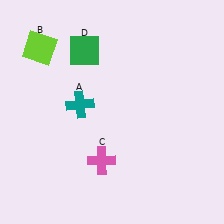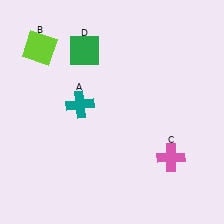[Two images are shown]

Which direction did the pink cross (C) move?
The pink cross (C) moved right.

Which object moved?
The pink cross (C) moved right.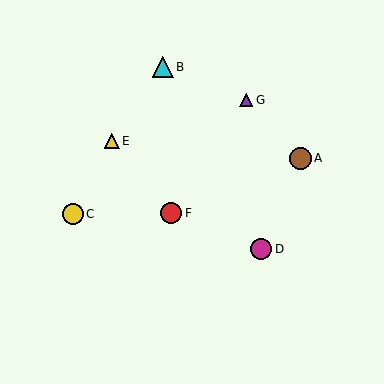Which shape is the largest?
The magenta circle (labeled D) is the largest.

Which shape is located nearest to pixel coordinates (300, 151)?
The brown circle (labeled A) at (301, 158) is nearest to that location.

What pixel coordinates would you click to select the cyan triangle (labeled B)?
Click at (163, 67) to select the cyan triangle B.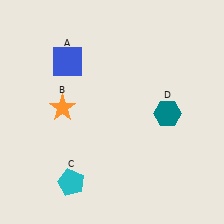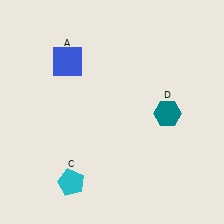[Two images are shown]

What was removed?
The orange star (B) was removed in Image 2.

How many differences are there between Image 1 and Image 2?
There is 1 difference between the two images.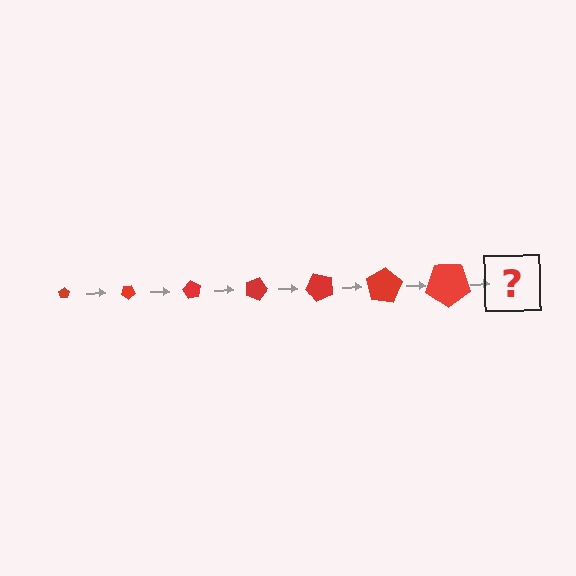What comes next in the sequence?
The next element should be a pentagon, larger than the previous one and rotated 210 degrees from the start.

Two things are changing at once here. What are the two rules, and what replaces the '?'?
The two rules are that the pentagon grows larger each step and it rotates 30 degrees each step. The '?' should be a pentagon, larger than the previous one and rotated 210 degrees from the start.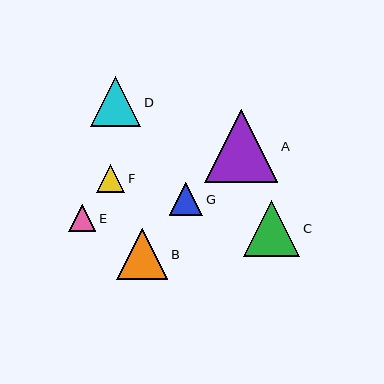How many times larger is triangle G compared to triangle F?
Triangle G is approximately 1.2 times the size of triangle F.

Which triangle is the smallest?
Triangle E is the smallest with a size of approximately 27 pixels.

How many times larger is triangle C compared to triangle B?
Triangle C is approximately 1.1 times the size of triangle B.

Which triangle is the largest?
Triangle A is the largest with a size of approximately 73 pixels.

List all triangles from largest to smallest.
From largest to smallest: A, C, B, D, G, F, E.